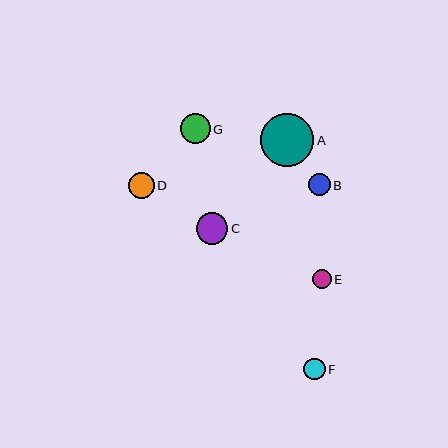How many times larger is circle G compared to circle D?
Circle G is approximately 1.1 times the size of circle D.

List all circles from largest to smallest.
From largest to smallest: A, C, G, D, F, B, E.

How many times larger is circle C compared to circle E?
Circle C is approximately 1.6 times the size of circle E.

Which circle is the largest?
Circle A is the largest with a size of approximately 53 pixels.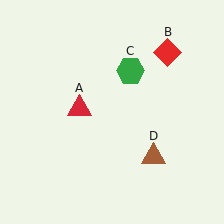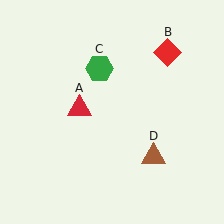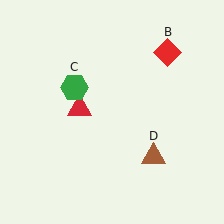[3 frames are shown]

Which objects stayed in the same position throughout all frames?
Red triangle (object A) and red diamond (object B) and brown triangle (object D) remained stationary.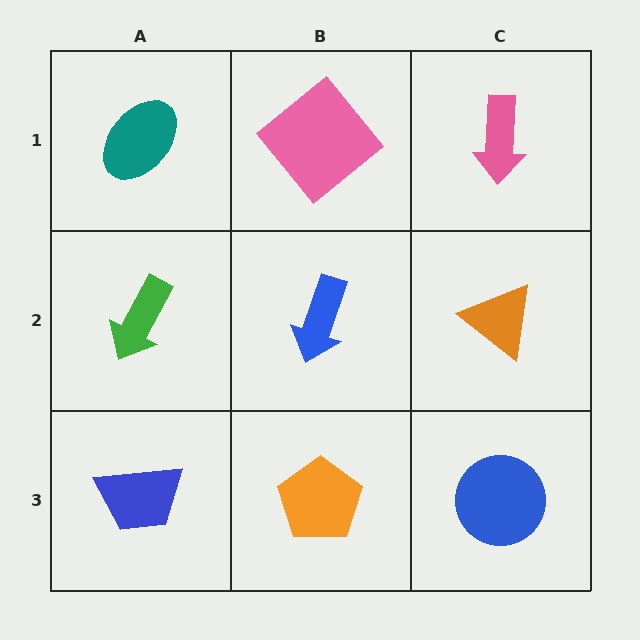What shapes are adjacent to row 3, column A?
A green arrow (row 2, column A), an orange pentagon (row 3, column B).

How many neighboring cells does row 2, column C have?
3.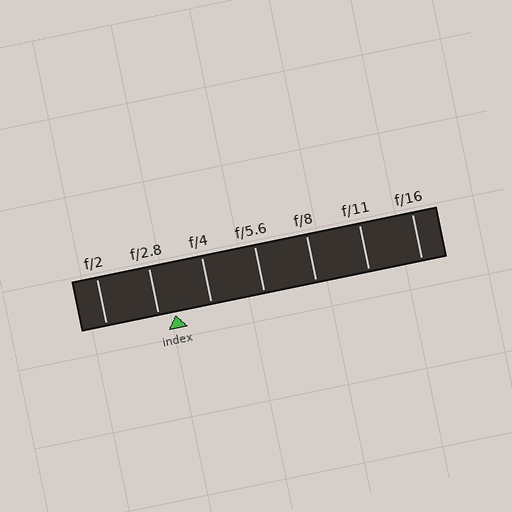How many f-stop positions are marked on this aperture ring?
There are 7 f-stop positions marked.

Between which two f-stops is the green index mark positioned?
The index mark is between f/2.8 and f/4.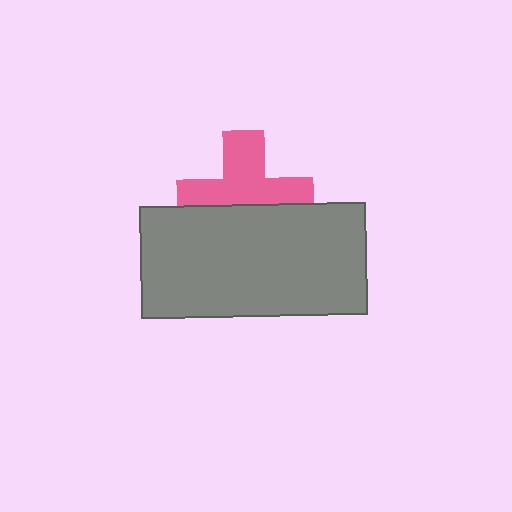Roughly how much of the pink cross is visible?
About half of it is visible (roughly 57%).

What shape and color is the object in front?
The object in front is a gray rectangle.